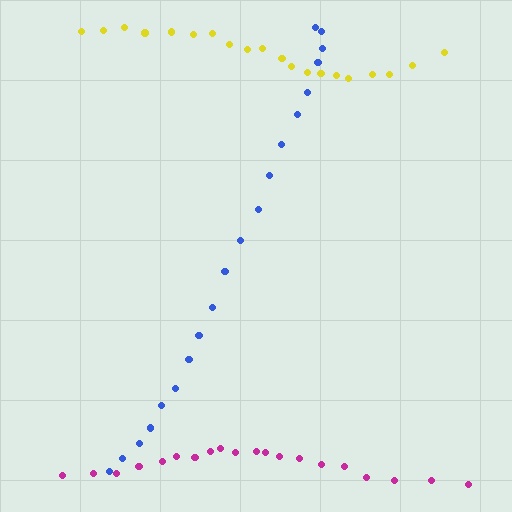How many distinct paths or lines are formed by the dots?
There are 3 distinct paths.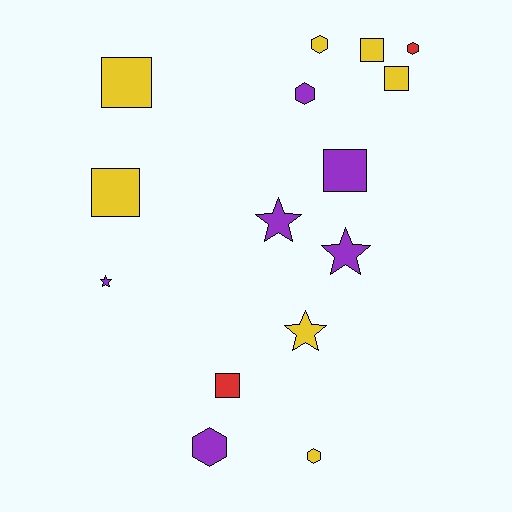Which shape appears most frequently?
Square, with 6 objects.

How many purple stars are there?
There are 3 purple stars.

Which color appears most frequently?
Yellow, with 7 objects.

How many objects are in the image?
There are 15 objects.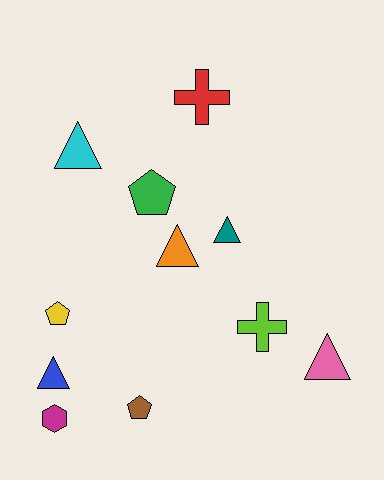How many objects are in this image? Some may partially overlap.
There are 11 objects.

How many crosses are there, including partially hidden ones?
There are 2 crosses.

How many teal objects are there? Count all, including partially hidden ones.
There is 1 teal object.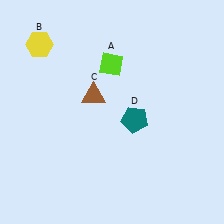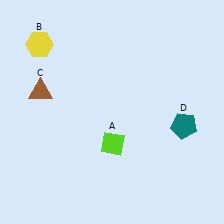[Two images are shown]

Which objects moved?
The objects that moved are: the lime diamond (A), the brown triangle (C), the teal pentagon (D).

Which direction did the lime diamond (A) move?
The lime diamond (A) moved down.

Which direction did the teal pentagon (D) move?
The teal pentagon (D) moved right.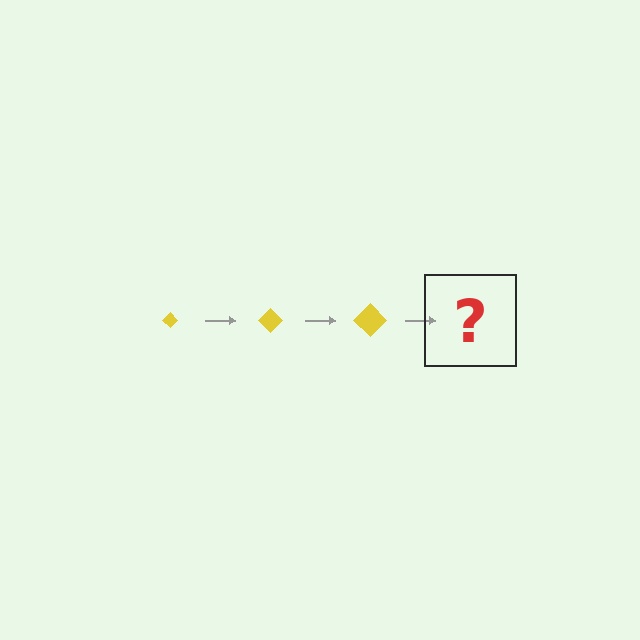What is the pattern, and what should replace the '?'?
The pattern is that the diamond gets progressively larger each step. The '?' should be a yellow diamond, larger than the previous one.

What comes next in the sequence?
The next element should be a yellow diamond, larger than the previous one.